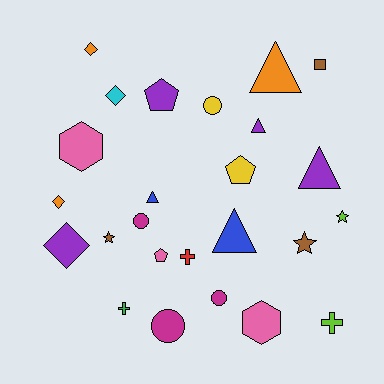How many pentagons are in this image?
There are 3 pentagons.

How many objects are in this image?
There are 25 objects.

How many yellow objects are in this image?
There are 2 yellow objects.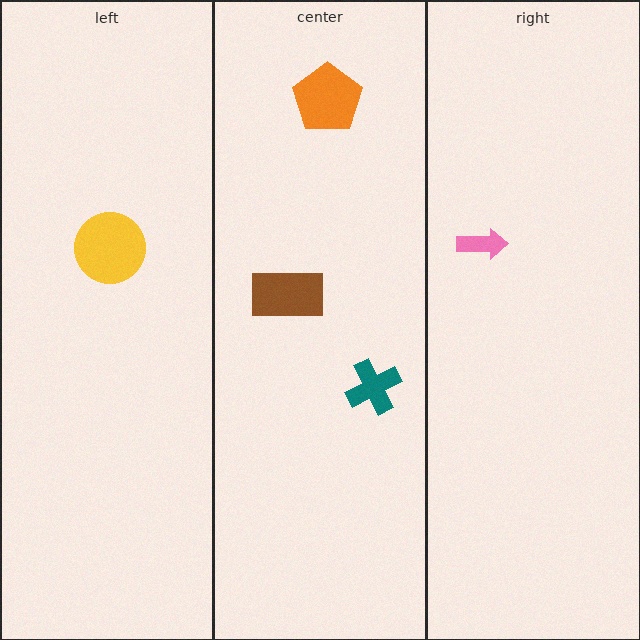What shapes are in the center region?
The orange pentagon, the brown rectangle, the teal cross.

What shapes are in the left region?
The yellow circle.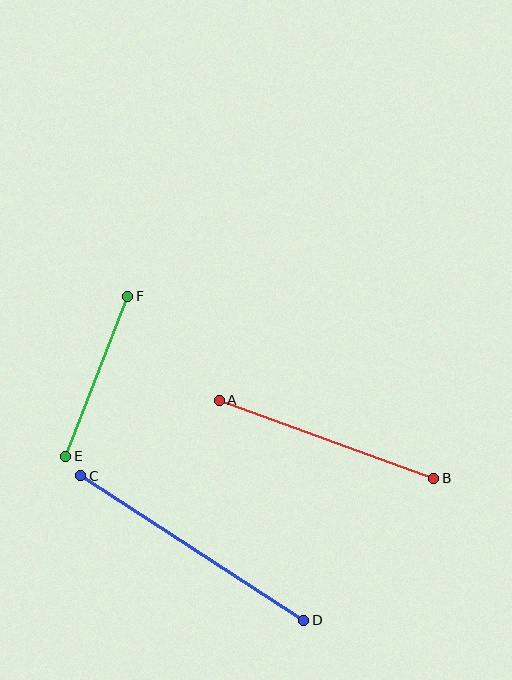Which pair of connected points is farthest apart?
Points C and D are farthest apart.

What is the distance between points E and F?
The distance is approximately 172 pixels.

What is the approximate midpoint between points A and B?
The midpoint is at approximately (326, 439) pixels.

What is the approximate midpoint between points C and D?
The midpoint is at approximately (192, 548) pixels.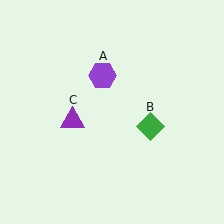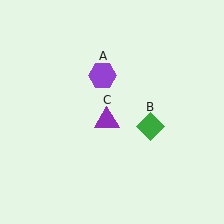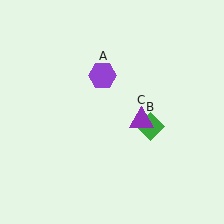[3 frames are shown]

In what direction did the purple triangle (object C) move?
The purple triangle (object C) moved right.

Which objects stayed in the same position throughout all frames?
Purple hexagon (object A) and green diamond (object B) remained stationary.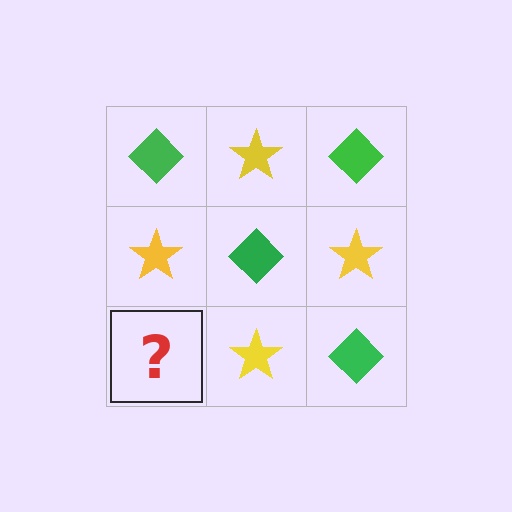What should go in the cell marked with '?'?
The missing cell should contain a green diamond.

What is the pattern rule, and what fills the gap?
The rule is that it alternates green diamond and yellow star in a checkerboard pattern. The gap should be filled with a green diamond.